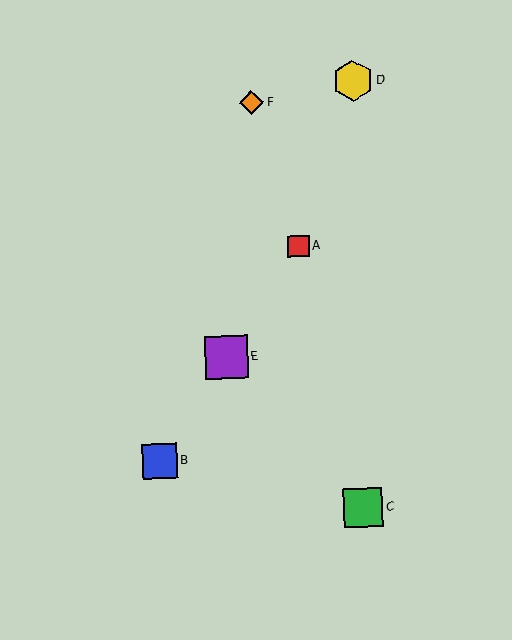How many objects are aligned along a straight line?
3 objects (A, B, E) are aligned along a straight line.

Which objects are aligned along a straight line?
Objects A, B, E are aligned along a straight line.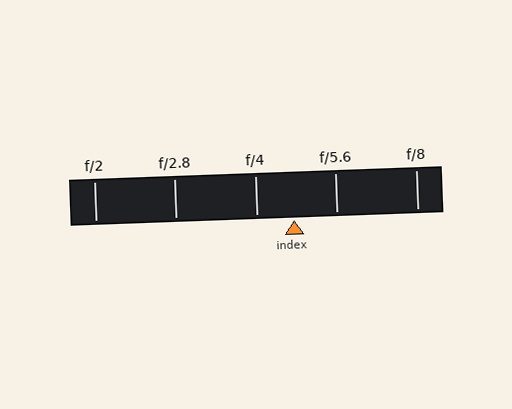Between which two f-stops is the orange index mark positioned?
The index mark is between f/4 and f/5.6.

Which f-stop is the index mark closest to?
The index mark is closest to f/4.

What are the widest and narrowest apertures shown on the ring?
The widest aperture shown is f/2 and the narrowest is f/8.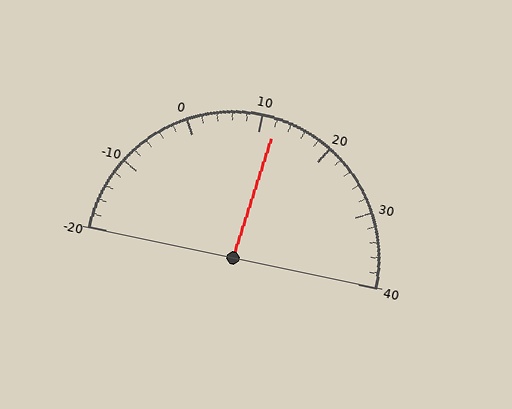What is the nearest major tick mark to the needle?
The nearest major tick mark is 10.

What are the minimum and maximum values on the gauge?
The gauge ranges from -20 to 40.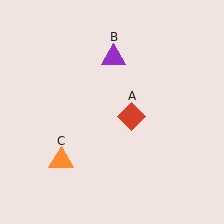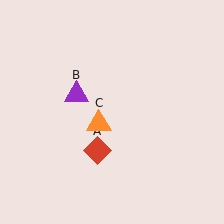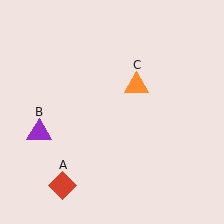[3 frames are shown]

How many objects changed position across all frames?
3 objects changed position: red diamond (object A), purple triangle (object B), orange triangle (object C).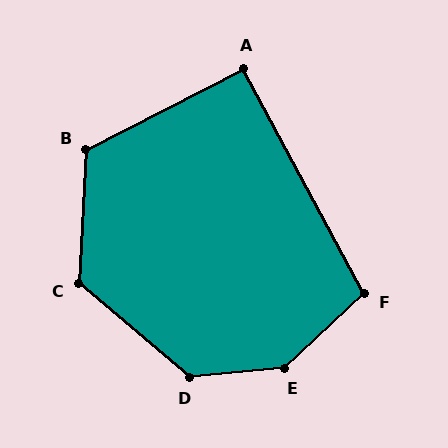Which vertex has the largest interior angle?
E, at approximately 142 degrees.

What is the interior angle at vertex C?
Approximately 127 degrees (obtuse).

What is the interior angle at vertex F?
Approximately 105 degrees (obtuse).